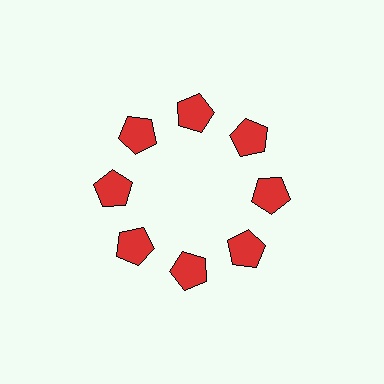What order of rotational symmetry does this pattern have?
This pattern has 8-fold rotational symmetry.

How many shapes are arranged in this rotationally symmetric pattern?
There are 8 shapes, arranged in 8 groups of 1.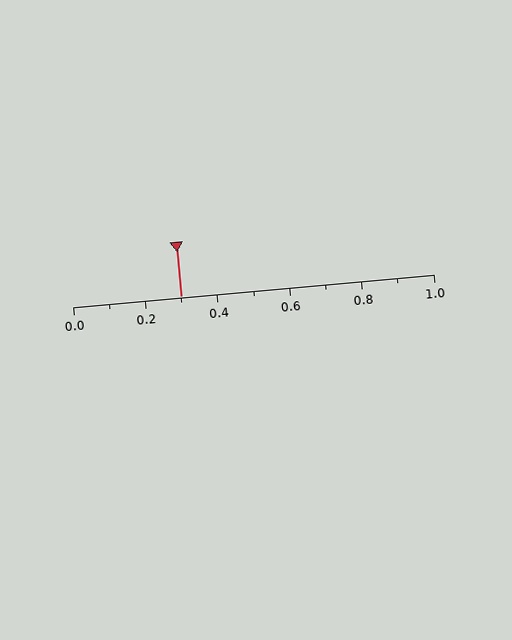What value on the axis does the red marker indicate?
The marker indicates approximately 0.3.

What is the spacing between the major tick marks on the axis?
The major ticks are spaced 0.2 apart.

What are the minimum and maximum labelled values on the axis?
The axis runs from 0.0 to 1.0.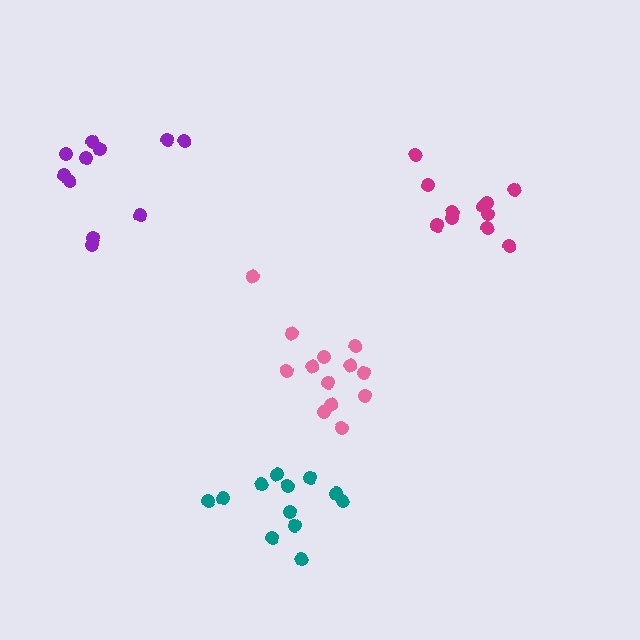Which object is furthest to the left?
The purple cluster is leftmost.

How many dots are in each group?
Group 1: 11 dots, Group 2: 12 dots, Group 3: 13 dots, Group 4: 11 dots (47 total).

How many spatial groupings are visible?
There are 4 spatial groupings.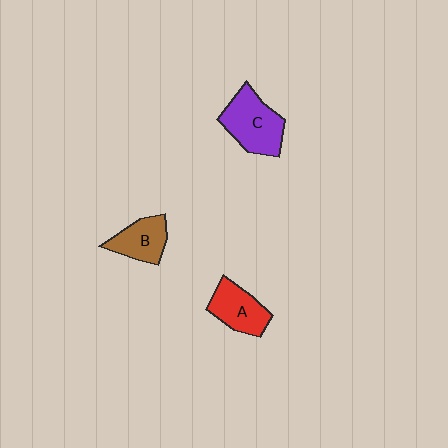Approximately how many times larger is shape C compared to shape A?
Approximately 1.3 times.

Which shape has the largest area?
Shape C (purple).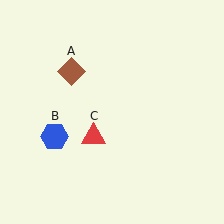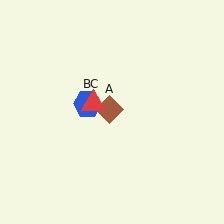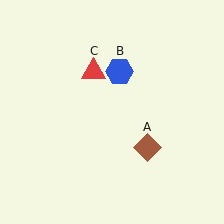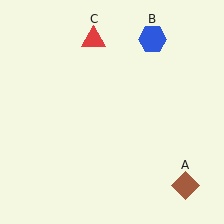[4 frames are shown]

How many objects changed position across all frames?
3 objects changed position: brown diamond (object A), blue hexagon (object B), red triangle (object C).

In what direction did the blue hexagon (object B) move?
The blue hexagon (object B) moved up and to the right.